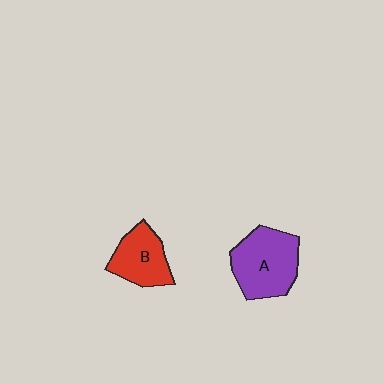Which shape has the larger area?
Shape A (purple).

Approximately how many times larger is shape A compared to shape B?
Approximately 1.4 times.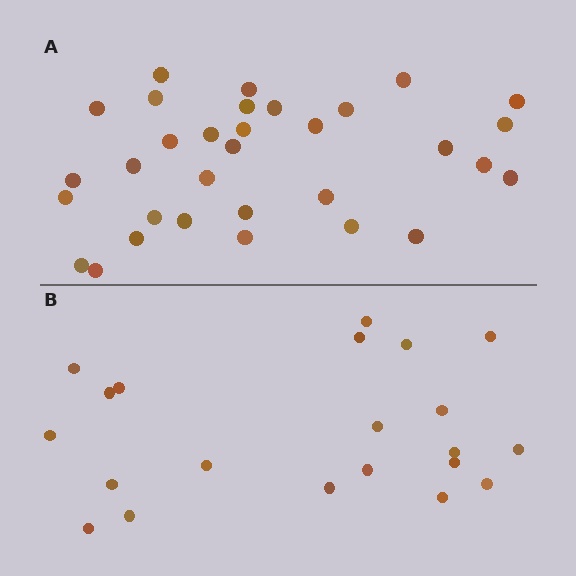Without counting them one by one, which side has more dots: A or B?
Region A (the top region) has more dots.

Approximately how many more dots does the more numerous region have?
Region A has roughly 12 or so more dots than region B.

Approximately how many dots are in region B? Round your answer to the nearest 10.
About 20 dots. (The exact count is 21, which rounds to 20.)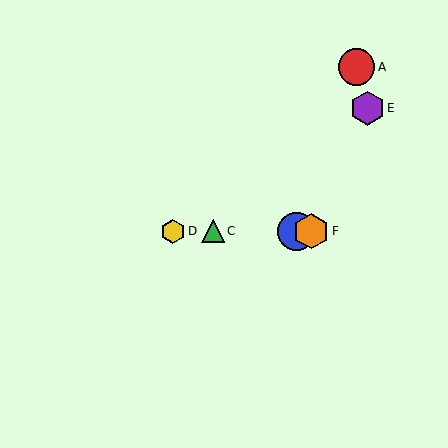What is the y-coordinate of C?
Object C is at y≈231.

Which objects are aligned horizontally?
Objects B, C, D, F are aligned horizontally.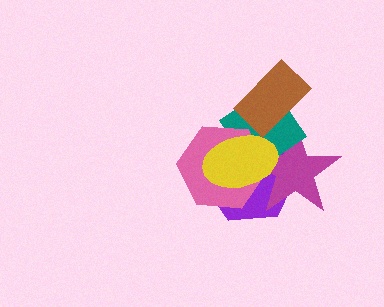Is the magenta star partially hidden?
Yes, it is partially covered by another shape.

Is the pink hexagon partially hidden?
Yes, it is partially covered by another shape.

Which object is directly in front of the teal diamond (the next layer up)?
The brown rectangle is directly in front of the teal diamond.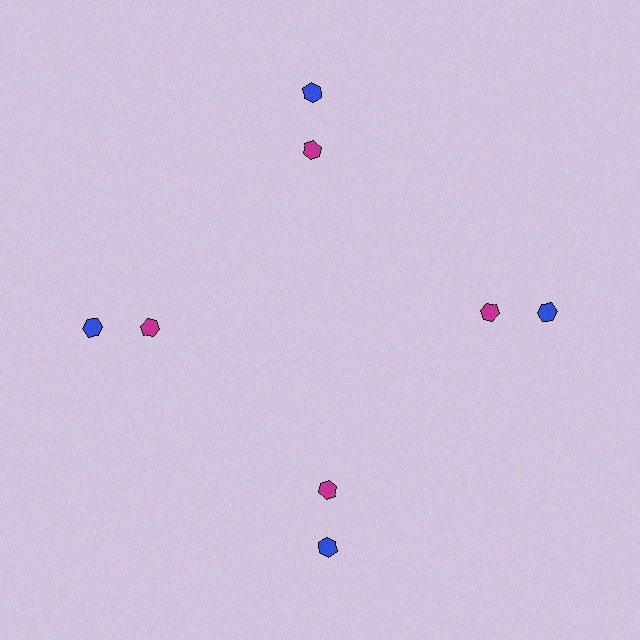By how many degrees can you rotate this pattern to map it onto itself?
The pattern maps onto itself every 90 degrees of rotation.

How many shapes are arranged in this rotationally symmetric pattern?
There are 8 shapes, arranged in 4 groups of 2.